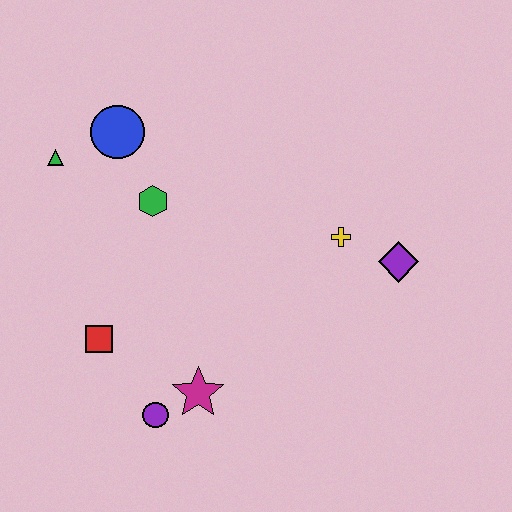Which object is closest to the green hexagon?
The blue circle is closest to the green hexagon.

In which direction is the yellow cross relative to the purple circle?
The yellow cross is to the right of the purple circle.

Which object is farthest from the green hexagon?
The purple diamond is farthest from the green hexagon.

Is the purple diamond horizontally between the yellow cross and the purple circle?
No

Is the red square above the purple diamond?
No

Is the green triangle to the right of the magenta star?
No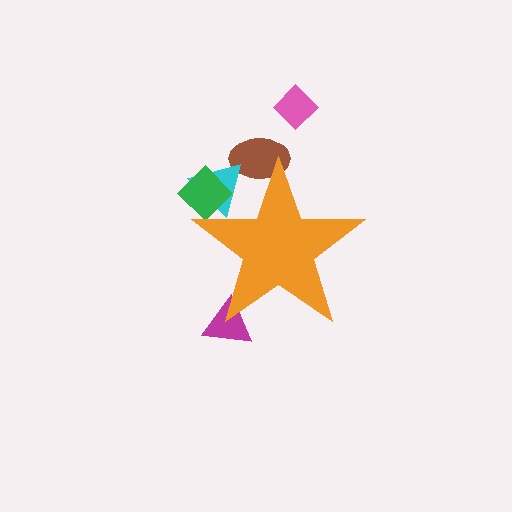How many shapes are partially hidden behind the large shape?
4 shapes are partially hidden.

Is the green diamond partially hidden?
Yes, the green diamond is partially hidden behind the orange star.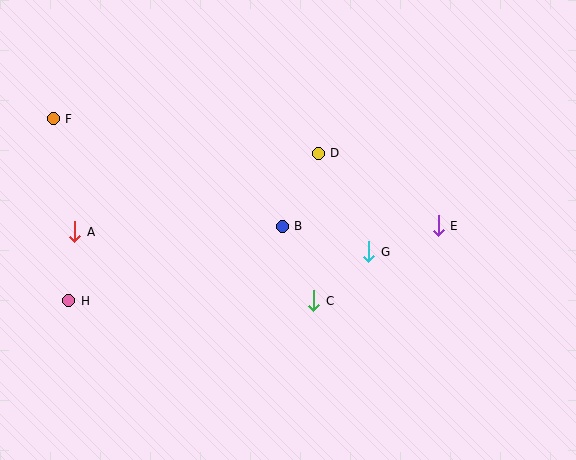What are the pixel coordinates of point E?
Point E is at (438, 226).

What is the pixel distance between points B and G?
The distance between B and G is 90 pixels.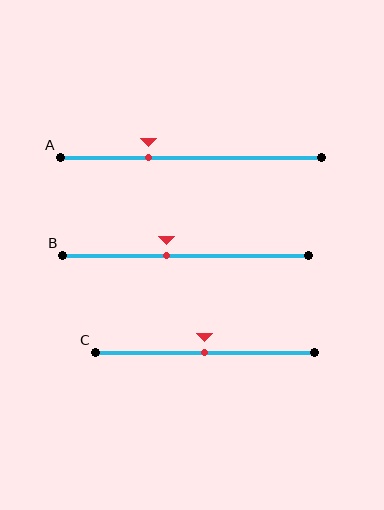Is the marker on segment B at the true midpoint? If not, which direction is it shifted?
No, the marker on segment B is shifted to the left by about 8% of the segment length.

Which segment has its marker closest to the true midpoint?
Segment C has its marker closest to the true midpoint.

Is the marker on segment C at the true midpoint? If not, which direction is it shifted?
Yes, the marker on segment C is at the true midpoint.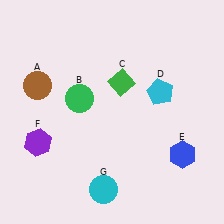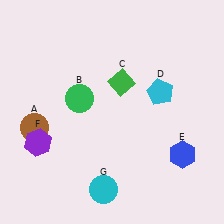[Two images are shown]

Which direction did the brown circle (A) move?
The brown circle (A) moved down.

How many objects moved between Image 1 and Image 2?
1 object moved between the two images.